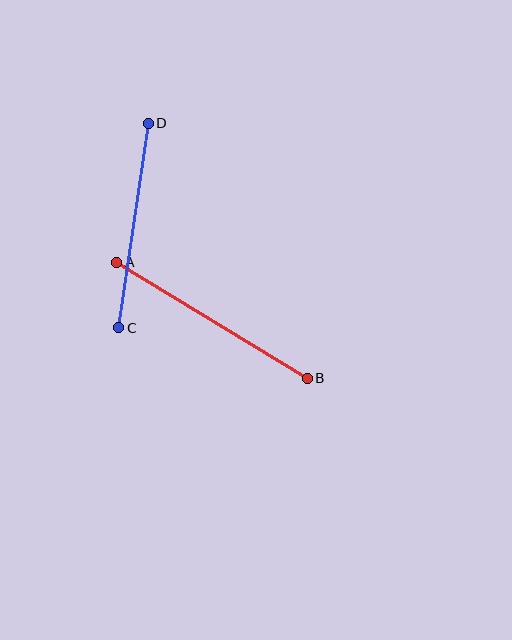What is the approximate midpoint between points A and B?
The midpoint is at approximately (212, 320) pixels.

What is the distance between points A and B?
The distance is approximately 223 pixels.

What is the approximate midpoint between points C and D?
The midpoint is at approximately (133, 226) pixels.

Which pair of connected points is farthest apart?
Points A and B are farthest apart.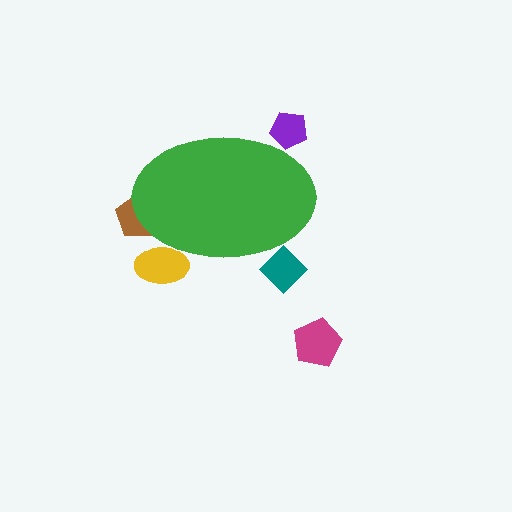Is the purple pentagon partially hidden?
Yes, the purple pentagon is partially hidden behind the green ellipse.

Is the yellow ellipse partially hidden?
Yes, the yellow ellipse is partially hidden behind the green ellipse.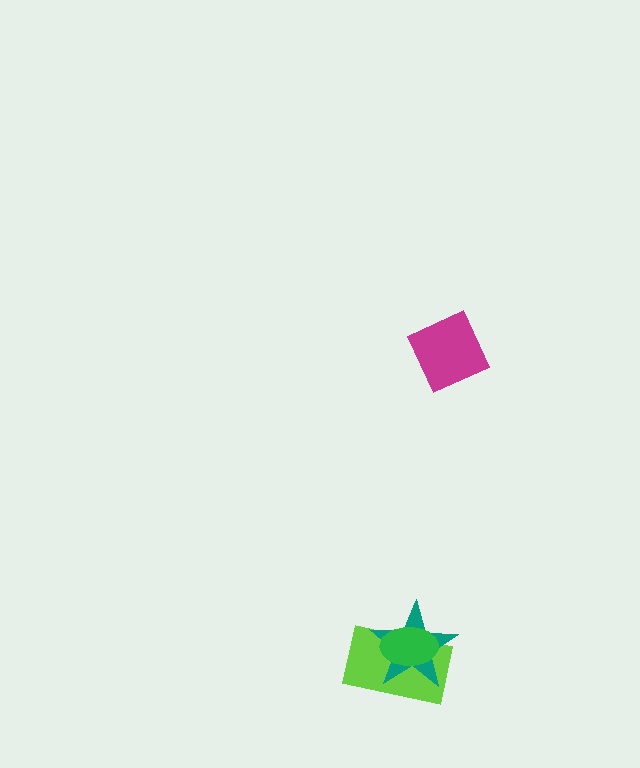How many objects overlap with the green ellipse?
2 objects overlap with the green ellipse.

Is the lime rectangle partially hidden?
Yes, it is partially covered by another shape.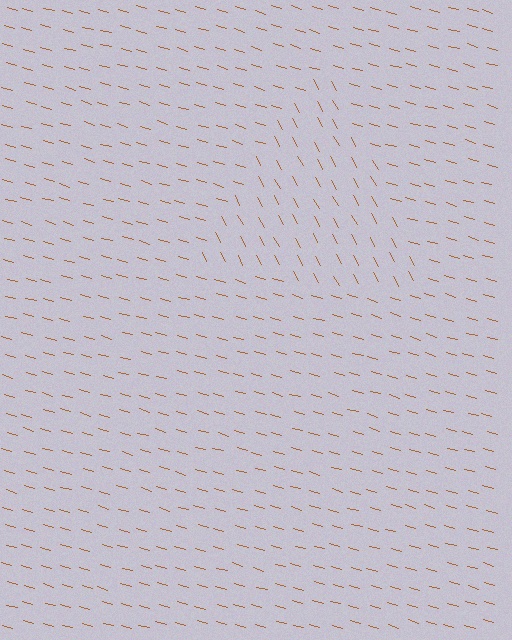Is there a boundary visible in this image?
Yes, there is a texture boundary formed by a change in line orientation.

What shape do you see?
I see a triangle.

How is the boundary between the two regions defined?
The boundary is defined purely by a change in line orientation (approximately 45 degrees difference). All lines are the same color and thickness.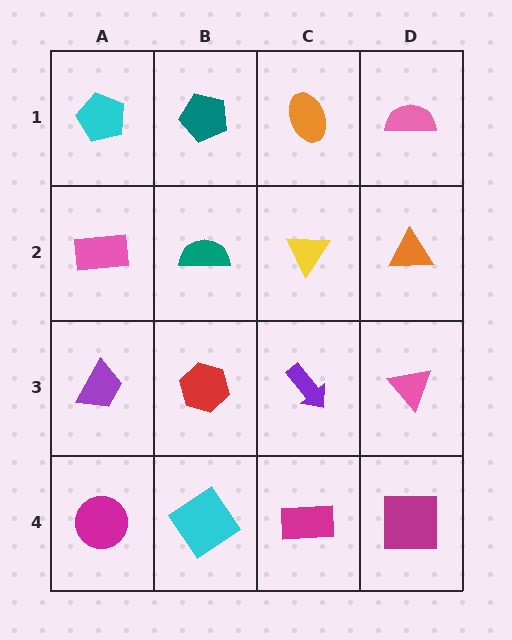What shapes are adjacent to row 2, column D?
A pink semicircle (row 1, column D), a pink triangle (row 3, column D), a yellow triangle (row 2, column C).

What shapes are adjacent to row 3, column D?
An orange triangle (row 2, column D), a magenta square (row 4, column D), a purple arrow (row 3, column C).